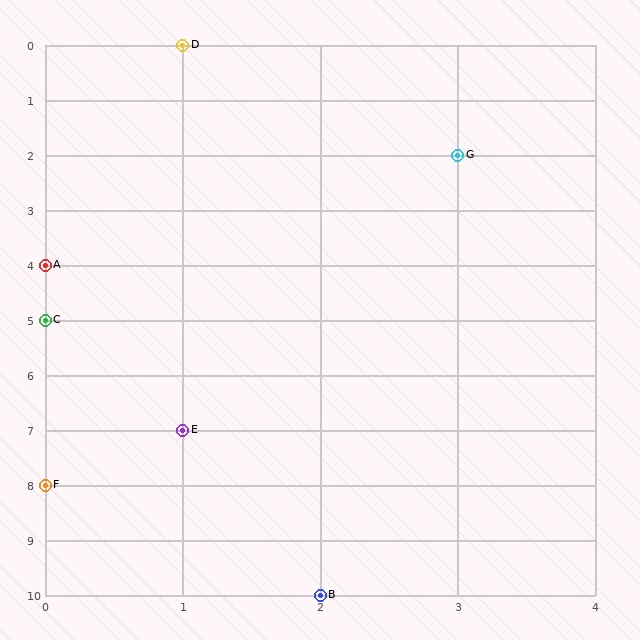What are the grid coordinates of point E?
Point E is at grid coordinates (1, 7).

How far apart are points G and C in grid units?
Points G and C are 3 columns and 3 rows apart (about 4.2 grid units diagonally).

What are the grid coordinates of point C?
Point C is at grid coordinates (0, 5).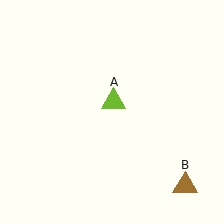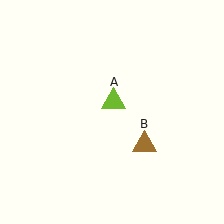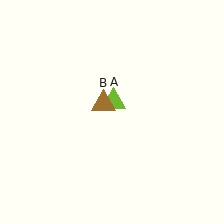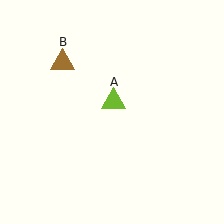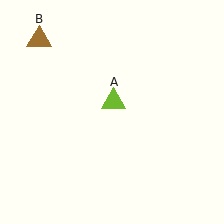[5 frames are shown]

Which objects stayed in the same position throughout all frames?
Lime triangle (object A) remained stationary.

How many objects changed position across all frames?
1 object changed position: brown triangle (object B).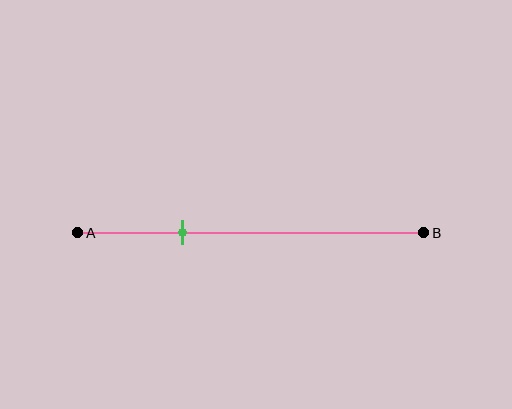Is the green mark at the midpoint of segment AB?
No, the mark is at about 30% from A, not at the 50% midpoint.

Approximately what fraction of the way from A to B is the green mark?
The green mark is approximately 30% of the way from A to B.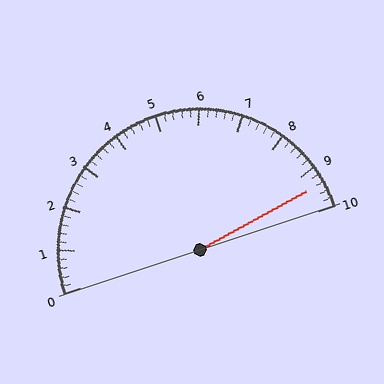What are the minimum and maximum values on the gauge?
The gauge ranges from 0 to 10.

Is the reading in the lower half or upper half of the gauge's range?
The reading is in the upper half of the range (0 to 10).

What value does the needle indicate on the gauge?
The needle indicates approximately 9.4.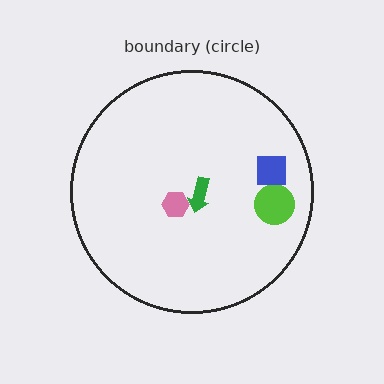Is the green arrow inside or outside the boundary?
Inside.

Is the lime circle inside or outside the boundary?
Inside.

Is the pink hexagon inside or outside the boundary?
Inside.